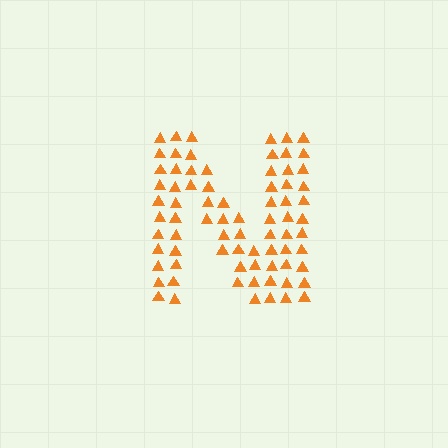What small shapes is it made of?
It is made of small triangles.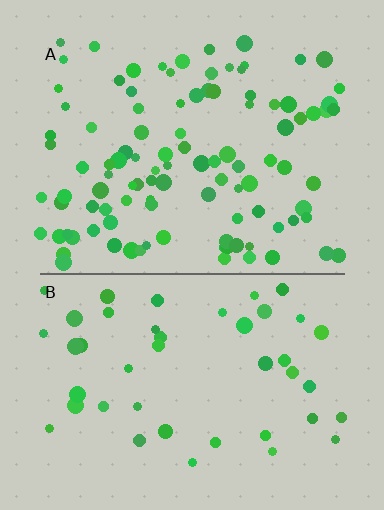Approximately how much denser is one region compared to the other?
Approximately 2.3× — region A over region B.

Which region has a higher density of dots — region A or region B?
A (the top).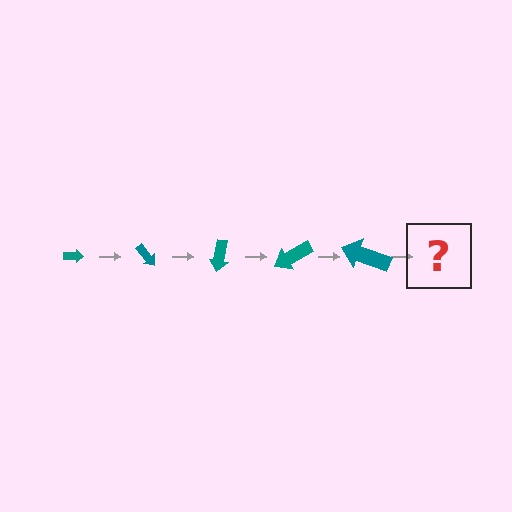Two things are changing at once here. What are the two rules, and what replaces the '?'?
The two rules are that the arrow grows larger each step and it rotates 50 degrees each step. The '?' should be an arrow, larger than the previous one and rotated 250 degrees from the start.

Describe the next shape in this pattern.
It should be an arrow, larger than the previous one and rotated 250 degrees from the start.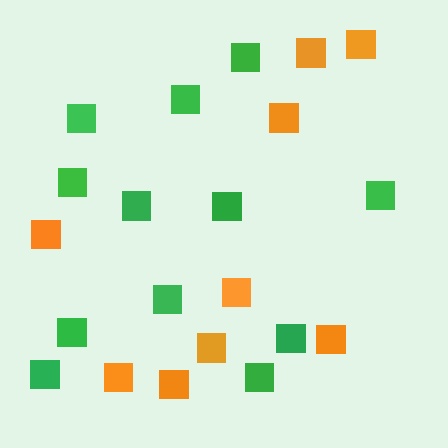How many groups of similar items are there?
There are 2 groups: one group of green squares (12) and one group of orange squares (9).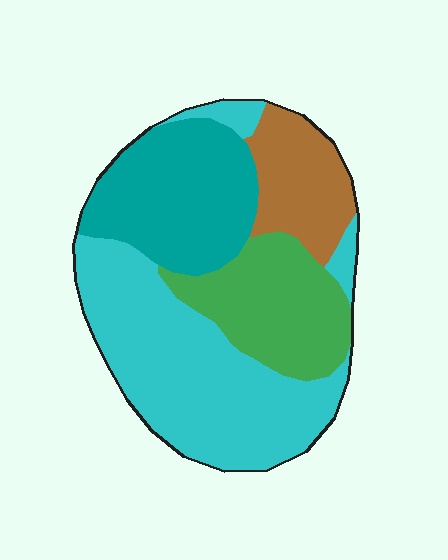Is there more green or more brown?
Green.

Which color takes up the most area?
Cyan, at roughly 40%.